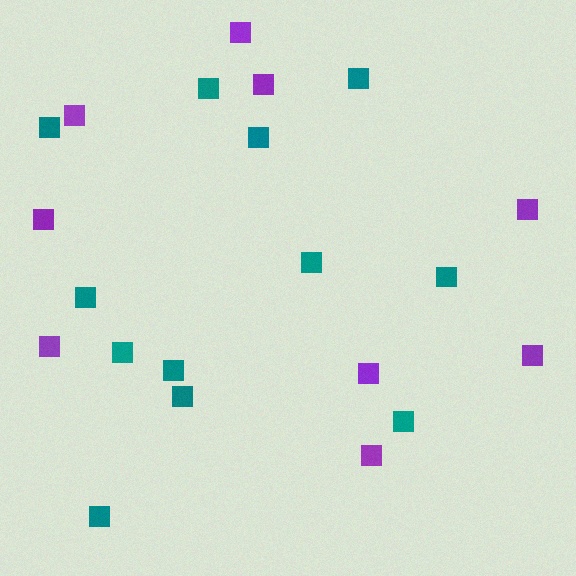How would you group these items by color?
There are 2 groups: one group of purple squares (9) and one group of teal squares (12).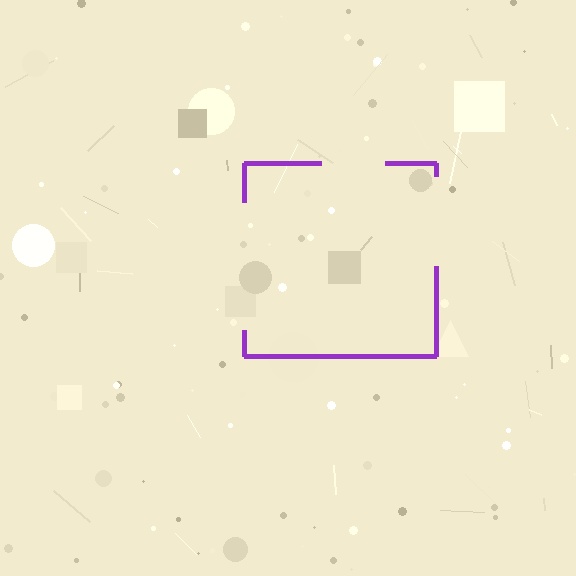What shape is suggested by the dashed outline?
The dashed outline suggests a square.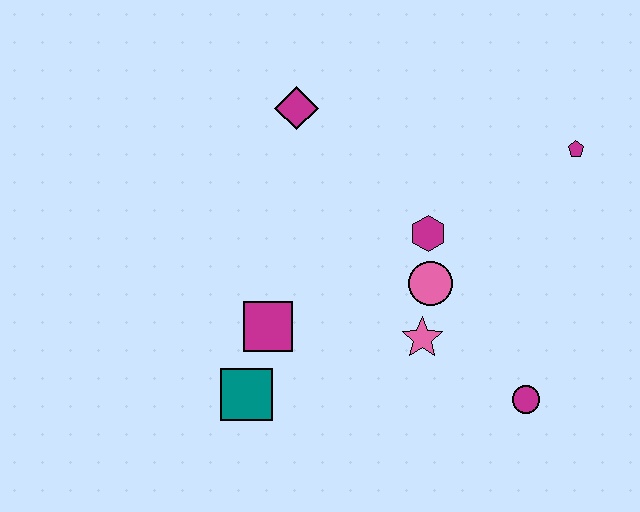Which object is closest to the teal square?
The magenta square is closest to the teal square.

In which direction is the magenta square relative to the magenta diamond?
The magenta square is below the magenta diamond.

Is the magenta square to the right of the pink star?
No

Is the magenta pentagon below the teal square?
No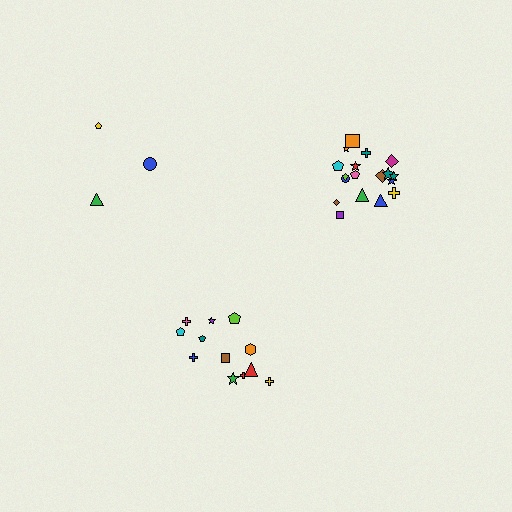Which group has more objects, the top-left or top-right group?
The top-right group.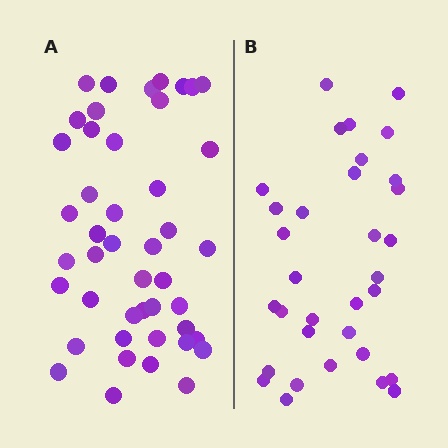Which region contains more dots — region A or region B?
Region A (the left region) has more dots.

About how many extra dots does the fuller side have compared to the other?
Region A has roughly 12 or so more dots than region B.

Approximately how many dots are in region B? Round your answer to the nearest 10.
About 30 dots. (The exact count is 33, which rounds to 30.)